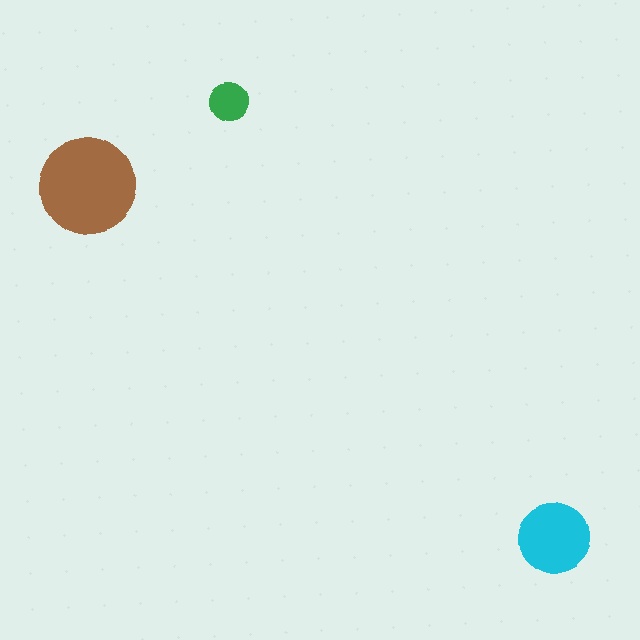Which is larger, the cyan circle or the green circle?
The cyan one.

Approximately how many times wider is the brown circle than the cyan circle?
About 1.5 times wider.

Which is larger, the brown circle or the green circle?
The brown one.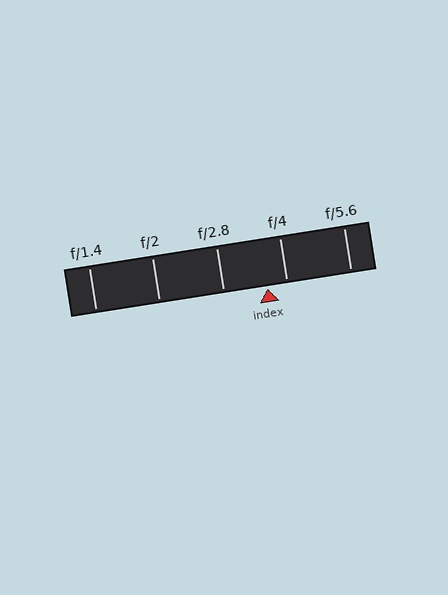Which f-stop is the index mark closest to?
The index mark is closest to f/4.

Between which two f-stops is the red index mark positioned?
The index mark is between f/2.8 and f/4.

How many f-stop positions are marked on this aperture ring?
There are 5 f-stop positions marked.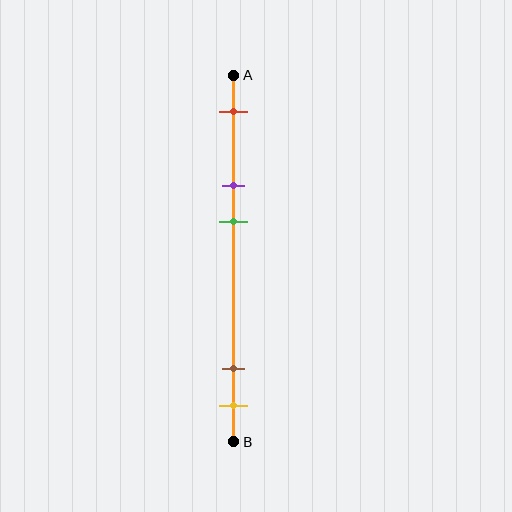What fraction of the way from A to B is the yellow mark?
The yellow mark is approximately 90% (0.9) of the way from A to B.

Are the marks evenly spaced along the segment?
No, the marks are not evenly spaced.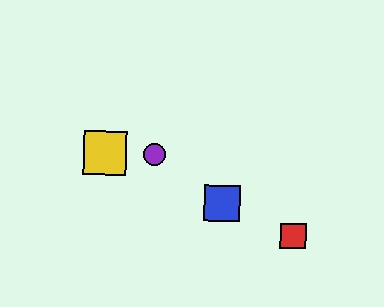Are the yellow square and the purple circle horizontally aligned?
Yes, both are at y≈153.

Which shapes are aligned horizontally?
The green circle, the yellow square, the purple circle are aligned horizontally.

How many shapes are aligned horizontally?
3 shapes (the green circle, the yellow square, the purple circle) are aligned horizontally.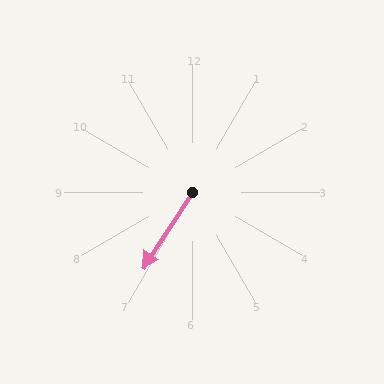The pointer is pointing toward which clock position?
Roughly 7 o'clock.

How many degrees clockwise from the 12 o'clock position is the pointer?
Approximately 213 degrees.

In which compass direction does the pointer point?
Southwest.